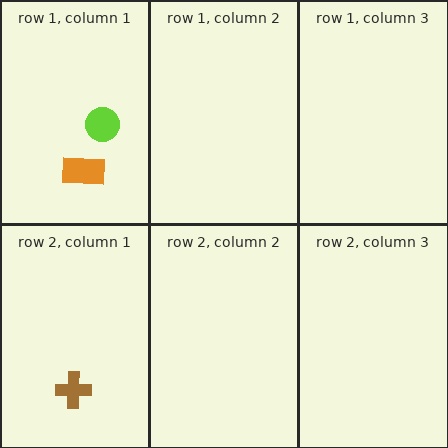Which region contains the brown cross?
The row 2, column 1 region.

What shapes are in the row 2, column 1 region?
The brown cross.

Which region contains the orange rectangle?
The row 1, column 1 region.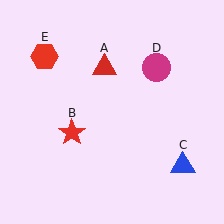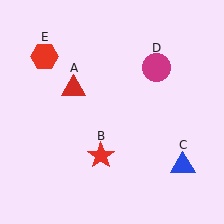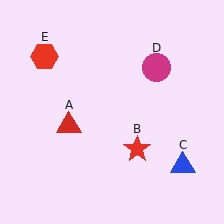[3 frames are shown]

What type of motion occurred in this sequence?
The red triangle (object A), red star (object B) rotated counterclockwise around the center of the scene.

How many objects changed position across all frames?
2 objects changed position: red triangle (object A), red star (object B).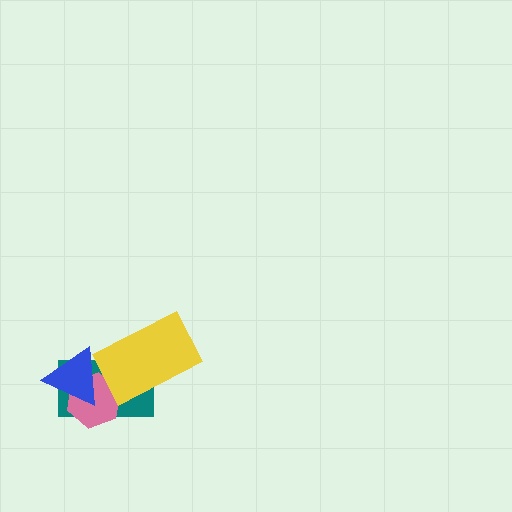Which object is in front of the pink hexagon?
The blue triangle is in front of the pink hexagon.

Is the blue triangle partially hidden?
No, no other shape covers it.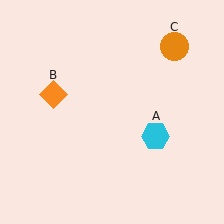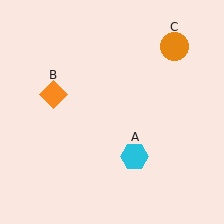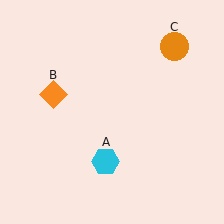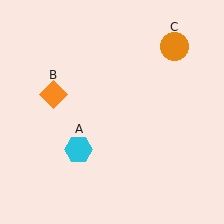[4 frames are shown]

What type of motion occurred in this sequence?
The cyan hexagon (object A) rotated clockwise around the center of the scene.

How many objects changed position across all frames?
1 object changed position: cyan hexagon (object A).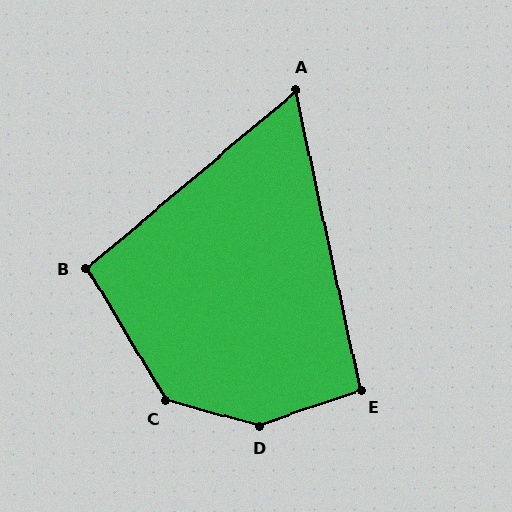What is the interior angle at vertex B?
Approximately 99 degrees (obtuse).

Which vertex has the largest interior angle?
D, at approximately 145 degrees.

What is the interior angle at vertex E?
Approximately 97 degrees (obtuse).